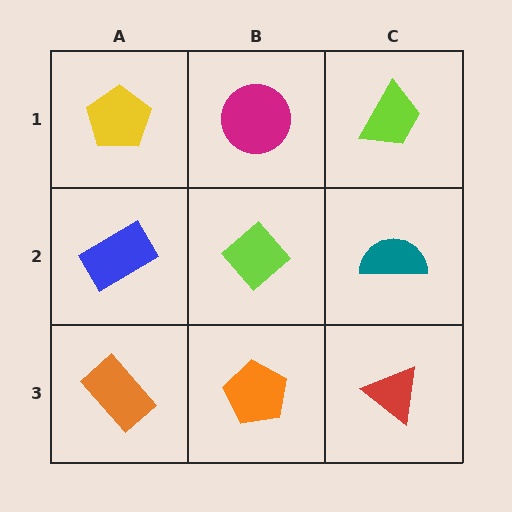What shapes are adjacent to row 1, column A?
A blue rectangle (row 2, column A), a magenta circle (row 1, column B).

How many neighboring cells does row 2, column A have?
3.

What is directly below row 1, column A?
A blue rectangle.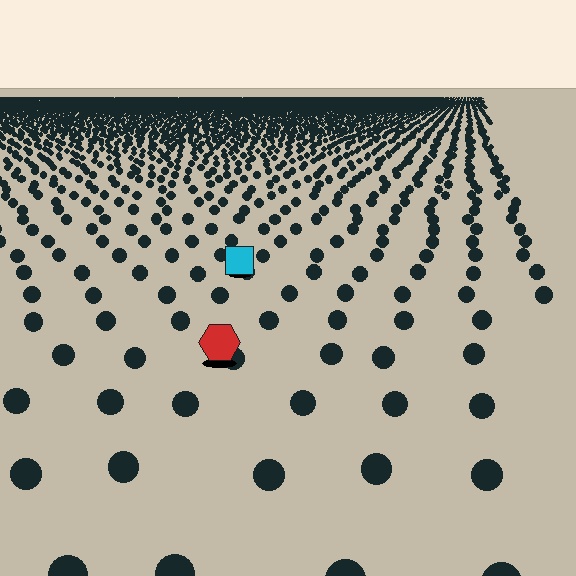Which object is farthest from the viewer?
The cyan square is farthest from the viewer. It appears smaller and the ground texture around it is denser.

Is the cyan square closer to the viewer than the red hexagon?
No. The red hexagon is closer — you can tell from the texture gradient: the ground texture is coarser near it.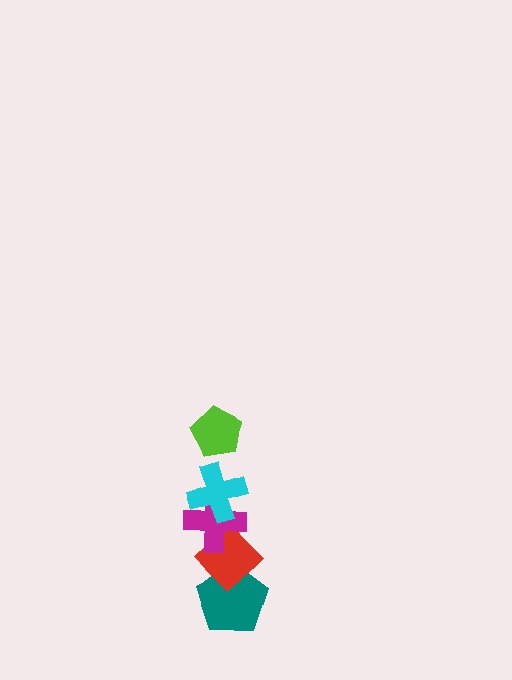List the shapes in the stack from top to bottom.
From top to bottom: the lime pentagon, the cyan cross, the magenta cross, the red diamond, the teal pentagon.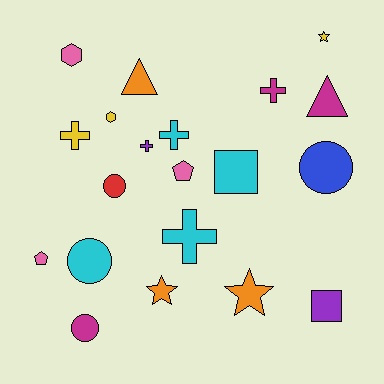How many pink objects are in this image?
There are 3 pink objects.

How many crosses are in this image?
There are 5 crosses.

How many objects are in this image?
There are 20 objects.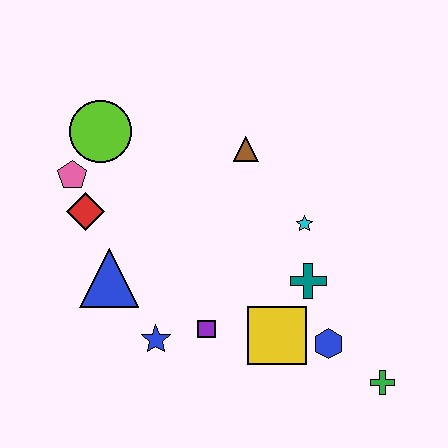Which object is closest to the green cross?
The blue hexagon is closest to the green cross.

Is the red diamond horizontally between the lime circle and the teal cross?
No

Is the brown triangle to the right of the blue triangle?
Yes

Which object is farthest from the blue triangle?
The green cross is farthest from the blue triangle.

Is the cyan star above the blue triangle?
Yes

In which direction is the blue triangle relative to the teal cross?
The blue triangle is to the left of the teal cross.